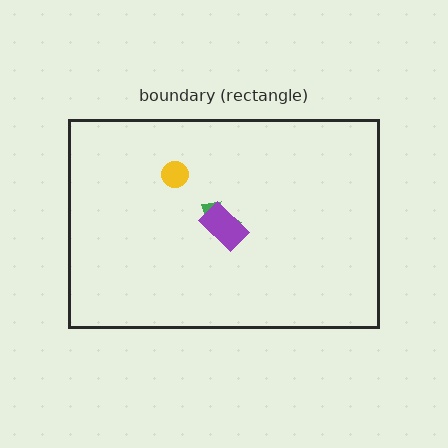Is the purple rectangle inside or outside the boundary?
Inside.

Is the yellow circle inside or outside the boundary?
Inside.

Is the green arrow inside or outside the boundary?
Inside.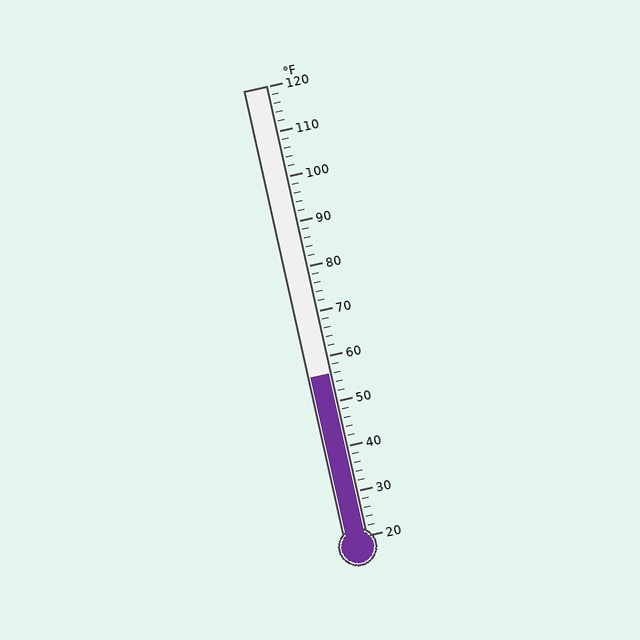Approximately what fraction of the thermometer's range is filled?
The thermometer is filled to approximately 35% of its range.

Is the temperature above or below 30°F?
The temperature is above 30°F.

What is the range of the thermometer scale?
The thermometer scale ranges from 20°F to 120°F.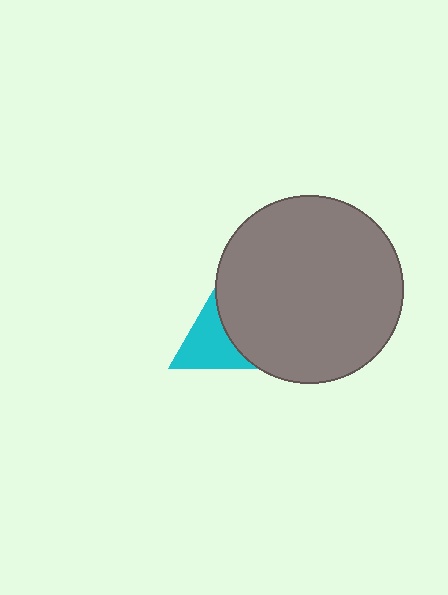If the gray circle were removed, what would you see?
You would see the complete cyan triangle.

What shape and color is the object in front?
The object in front is a gray circle.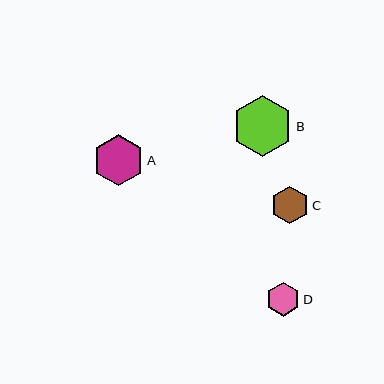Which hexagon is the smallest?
Hexagon D is the smallest with a size of approximately 33 pixels.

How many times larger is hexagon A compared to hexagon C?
Hexagon A is approximately 1.4 times the size of hexagon C.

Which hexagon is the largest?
Hexagon B is the largest with a size of approximately 61 pixels.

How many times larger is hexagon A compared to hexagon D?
Hexagon A is approximately 1.5 times the size of hexagon D.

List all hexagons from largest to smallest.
From largest to smallest: B, A, C, D.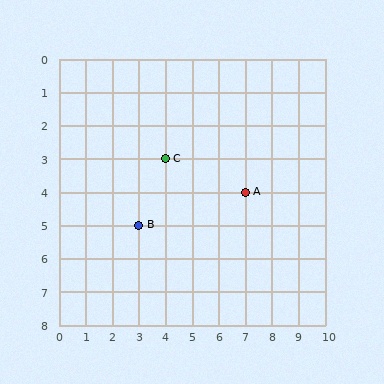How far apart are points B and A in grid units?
Points B and A are 4 columns and 1 row apart (about 4.1 grid units diagonally).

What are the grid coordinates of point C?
Point C is at grid coordinates (4, 3).